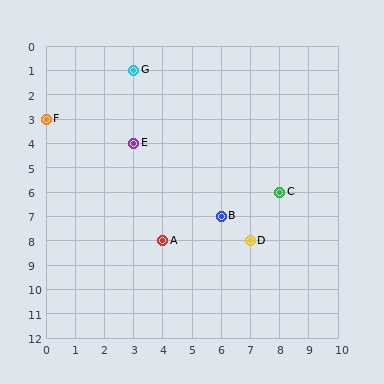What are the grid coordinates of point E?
Point E is at grid coordinates (3, 4).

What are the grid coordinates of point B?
Point B is at grid coordinates (6, 7).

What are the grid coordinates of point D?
Point D is at grid coordinates (7, 8).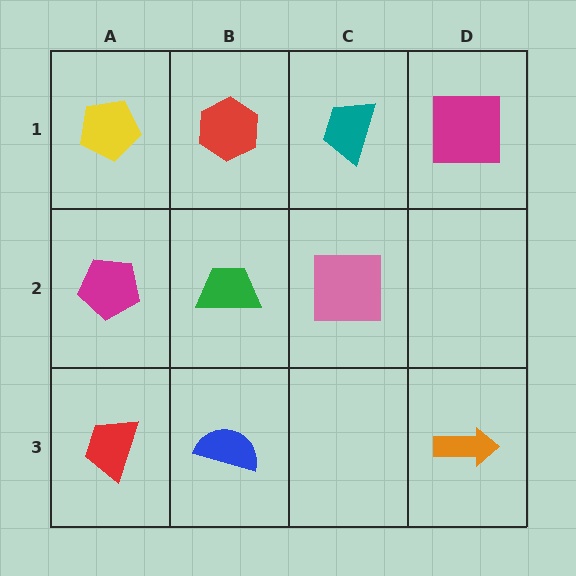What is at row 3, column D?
An orange arrow.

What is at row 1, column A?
A yellow pentagon.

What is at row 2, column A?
A magenta pentagon.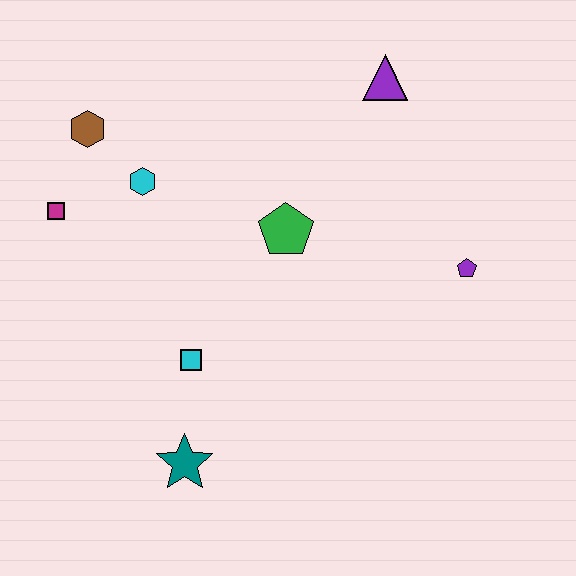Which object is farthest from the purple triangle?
The teal star is farthest from the purple triangle.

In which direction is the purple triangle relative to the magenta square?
The purple triangle is to the right of the magenta square.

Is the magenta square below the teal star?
No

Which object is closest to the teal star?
The cyan square is closest to the teal star.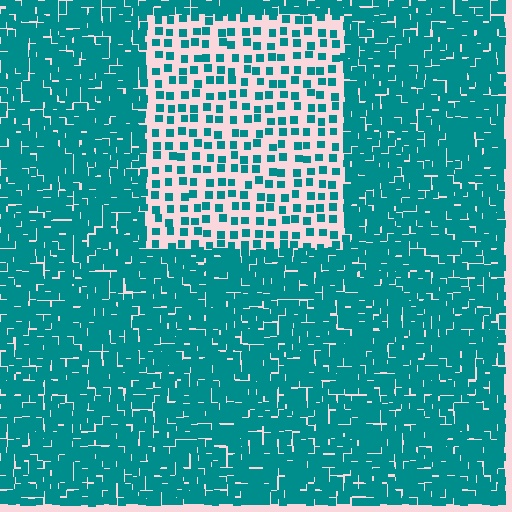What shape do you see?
I see a rectangle.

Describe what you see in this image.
The image contains small teal elements arranged at two different densities. A rectangle-shaped region is visible where the elements are less densely packed than the surrounding area.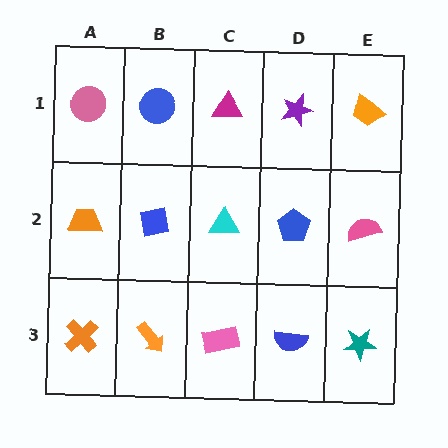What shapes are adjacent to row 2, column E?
An orange trapezoid (row 1, column E), a teal star (row 3, column E), a blue pentagon (row 2, column D).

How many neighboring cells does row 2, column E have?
3.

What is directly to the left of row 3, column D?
A pink rectangle.